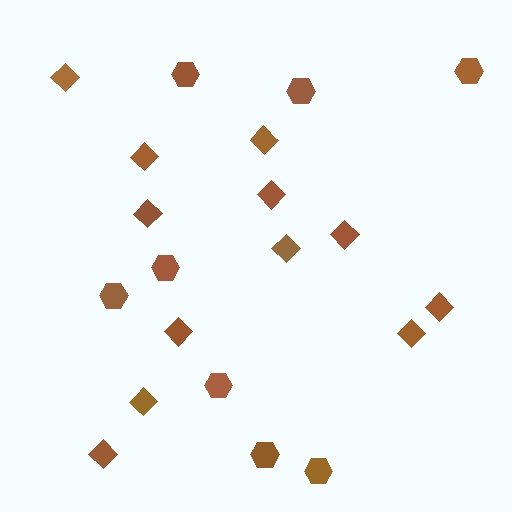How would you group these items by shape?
There are 2 groups: one group of diamonds (12) and one group of hexagons (8).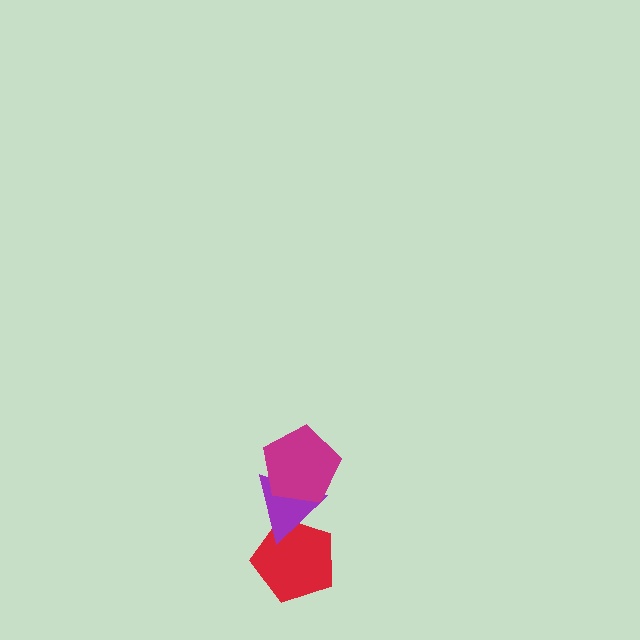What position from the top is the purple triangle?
The purple triangle is 2nd from the top.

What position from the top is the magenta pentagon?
The magenta pentagon is 1st from the top.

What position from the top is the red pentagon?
The red pentagon is 3rd from the top.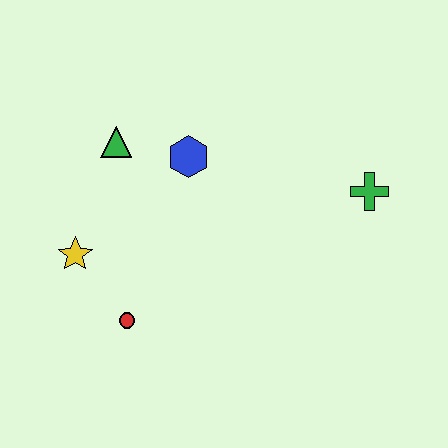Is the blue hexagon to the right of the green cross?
No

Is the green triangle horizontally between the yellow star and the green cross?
Yes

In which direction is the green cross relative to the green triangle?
The green cross is to the right of the green triangle.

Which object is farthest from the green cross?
The yellow star is farthest from the green cross.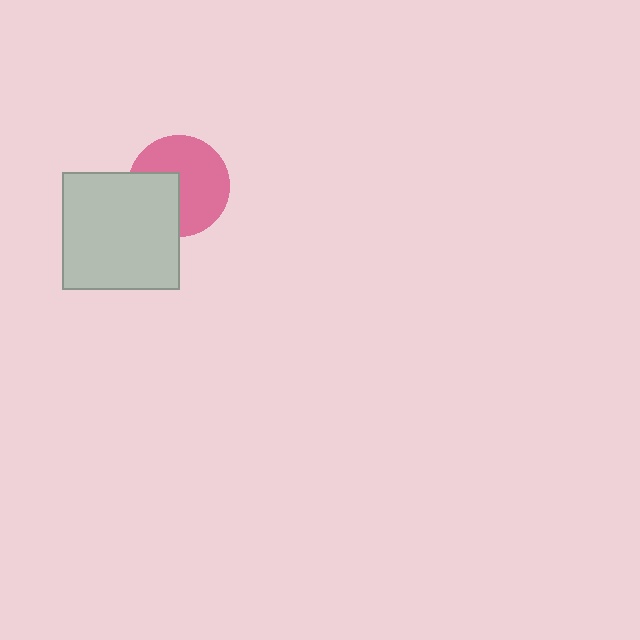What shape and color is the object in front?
The object in front is a light gray square.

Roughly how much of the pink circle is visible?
Most of it is visible (roughly 65%).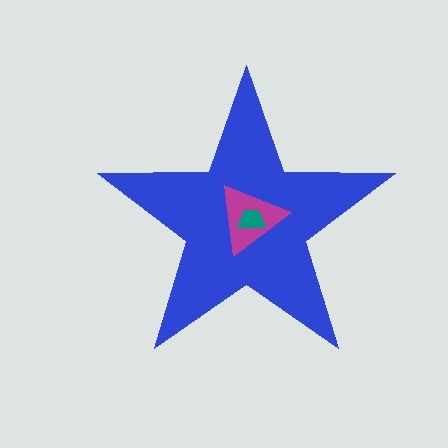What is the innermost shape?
The teal trapezoid.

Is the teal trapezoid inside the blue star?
Yes.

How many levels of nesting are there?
3.